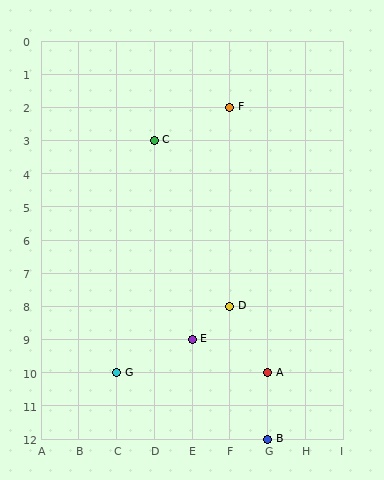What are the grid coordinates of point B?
Point B is at grid coordinates (G, 12).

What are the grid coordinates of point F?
Point F is at grid coordinates (F, 2).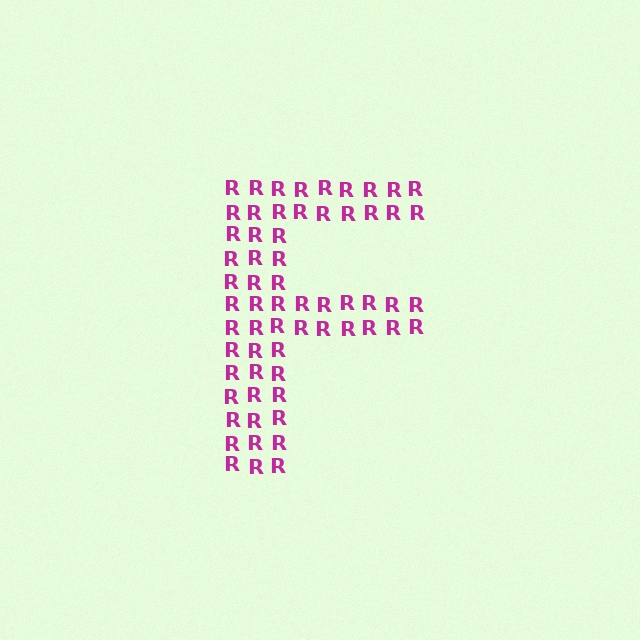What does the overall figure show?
The overall figure shows the letter F.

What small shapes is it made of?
It is made of small letter R's.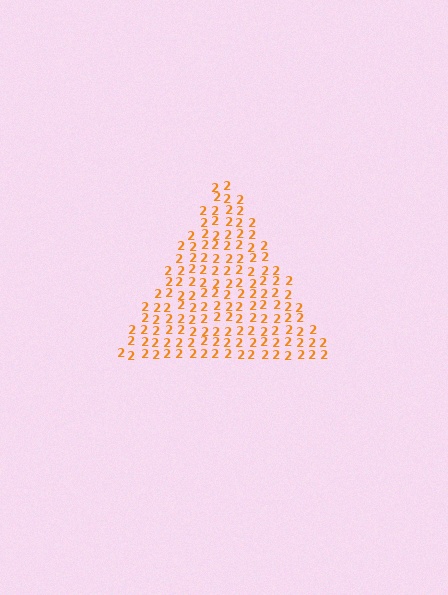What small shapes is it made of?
It is made of small digit 2's.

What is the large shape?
The large shape is a triangle.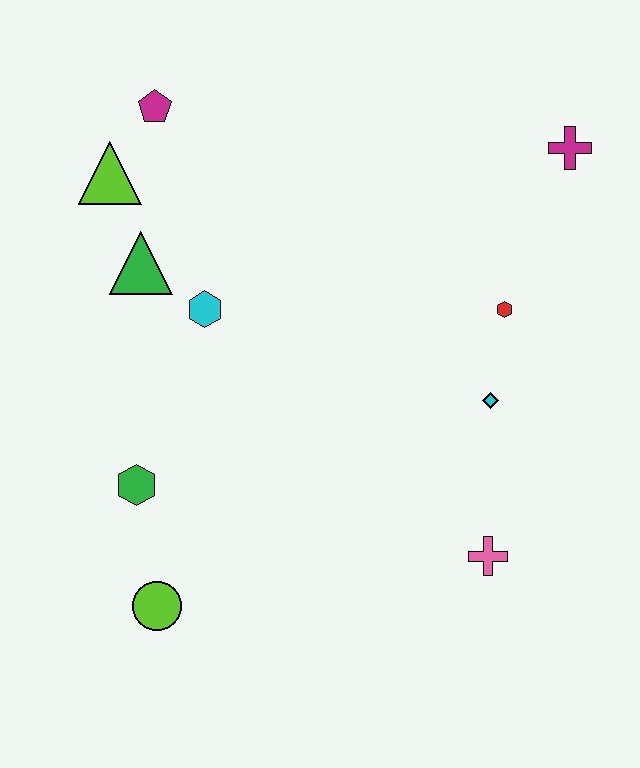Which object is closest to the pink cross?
The cyan diamond is closest to the pink cross.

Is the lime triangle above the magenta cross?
No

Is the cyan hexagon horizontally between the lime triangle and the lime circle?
No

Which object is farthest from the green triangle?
The pink cross is farthest from the green triangle.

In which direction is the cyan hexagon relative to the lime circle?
The cyan hexagon is above the lime circle.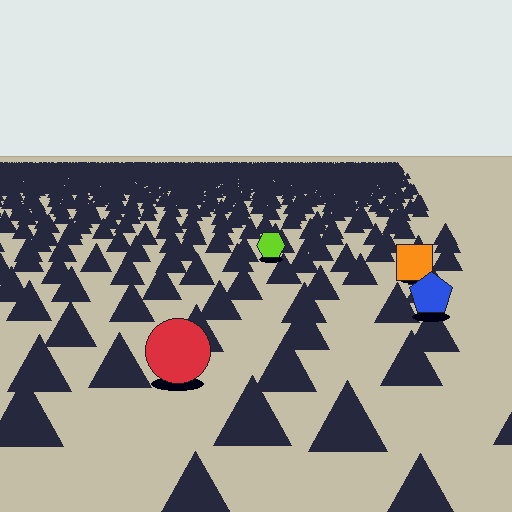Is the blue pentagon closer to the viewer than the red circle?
No. The red circle is closer — you can tell from the texture gradient: the ground texture is coarser near it.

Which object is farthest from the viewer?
The lime hexagon is farthest from the viewer. It appears smaller and the ground texture around it is denser.